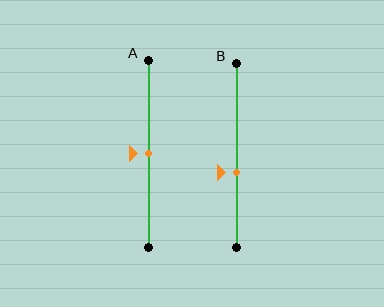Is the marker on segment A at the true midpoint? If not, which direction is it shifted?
Yes, the marker on segment A is at the true midpoint.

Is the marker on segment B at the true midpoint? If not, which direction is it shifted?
No, the marker on segment B is shifted downward by about 9% of the segment length.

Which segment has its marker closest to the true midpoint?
Segment A has its marker closest to the true midpoint.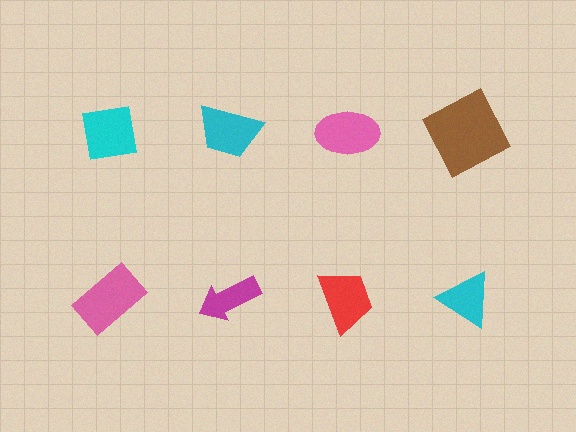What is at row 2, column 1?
A pink rectangle.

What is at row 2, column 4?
A cyan triangle.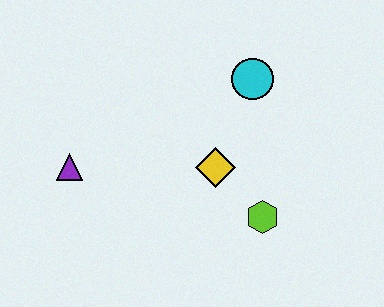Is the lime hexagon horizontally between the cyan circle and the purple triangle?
No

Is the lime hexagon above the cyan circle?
No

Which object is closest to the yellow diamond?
The lime hexagon is closest to the yellow diamond.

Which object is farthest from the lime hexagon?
The purple triangle is farthest from the lime hexagon.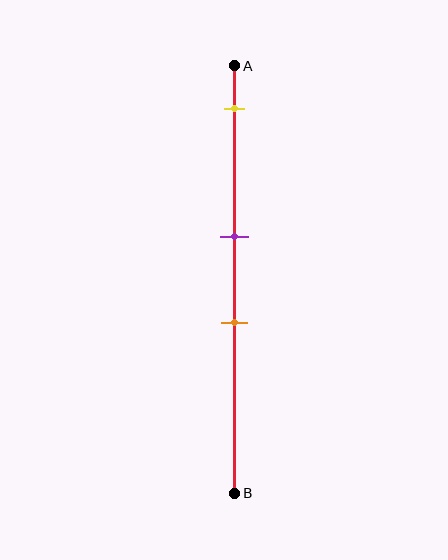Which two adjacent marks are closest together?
The purple and orange marks are the closest adjacent pair.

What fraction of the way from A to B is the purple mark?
The purple mark is approximately 40% (0.4) of the way from A to B.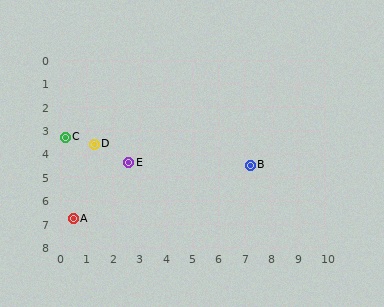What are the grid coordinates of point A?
Point A is at approximately (0.5, 6.8).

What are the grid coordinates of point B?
Point B is at approximately (7.2, 4.5).